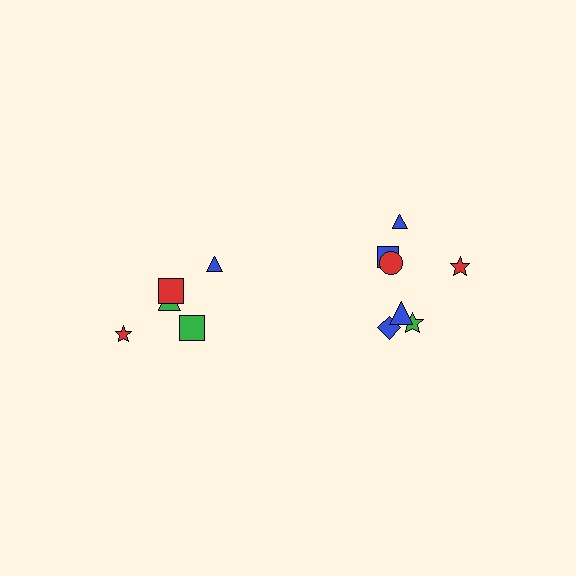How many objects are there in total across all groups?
There are 12 objects.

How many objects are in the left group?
There are 5 objects.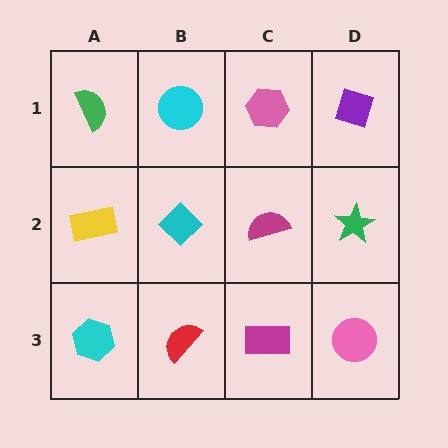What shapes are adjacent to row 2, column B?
A cyan circle (row 1, column B), a red semicircle (row 3, column B), a yellow rectangle (row 2, column A), a magenta semicircle (row 2, column C).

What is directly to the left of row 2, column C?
A cyan diamond.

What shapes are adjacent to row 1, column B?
A cyan diamond (row 2, column B), a green semicircle (row 1, column A), a pink hexagon (row 1, column C).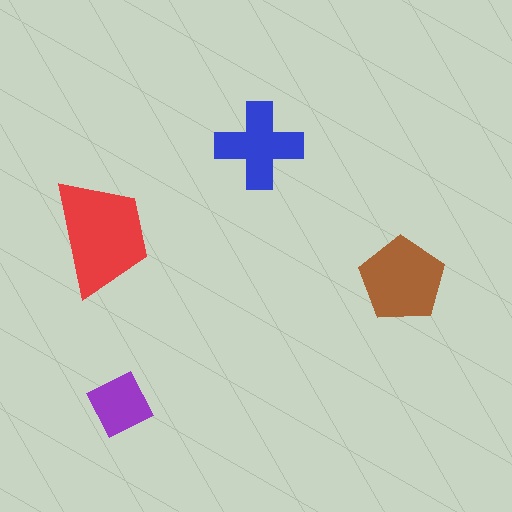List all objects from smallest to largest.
The purple diamond, the blue cross, the brown pentagon, the red trapezoid.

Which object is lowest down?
The purple diamond is bottommost.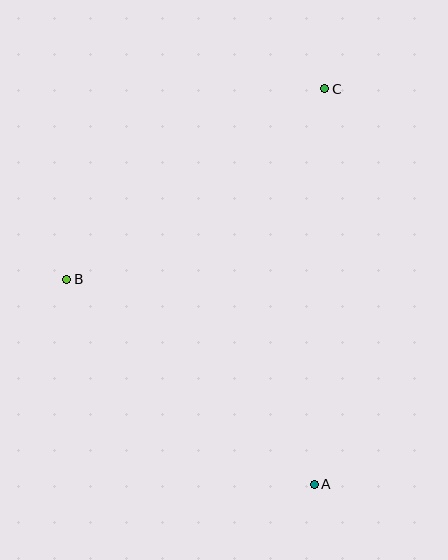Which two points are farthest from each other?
Points A and C are farthest from each other.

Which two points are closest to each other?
Points B and C are closest to each other.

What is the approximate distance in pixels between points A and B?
The distance between A and B is approximately 322 pixels.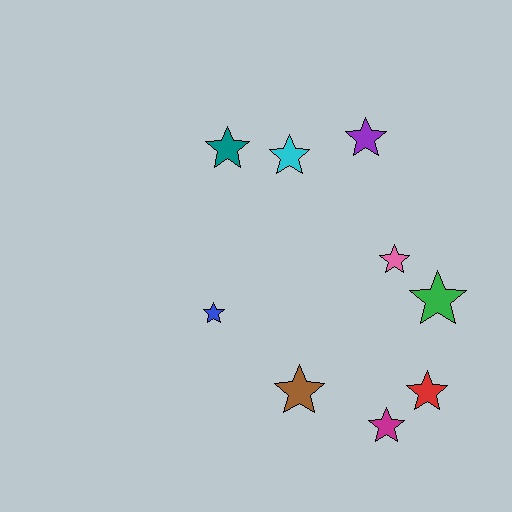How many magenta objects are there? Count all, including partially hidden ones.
There is 1 magenta object.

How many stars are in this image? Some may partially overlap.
There are 9 stars.